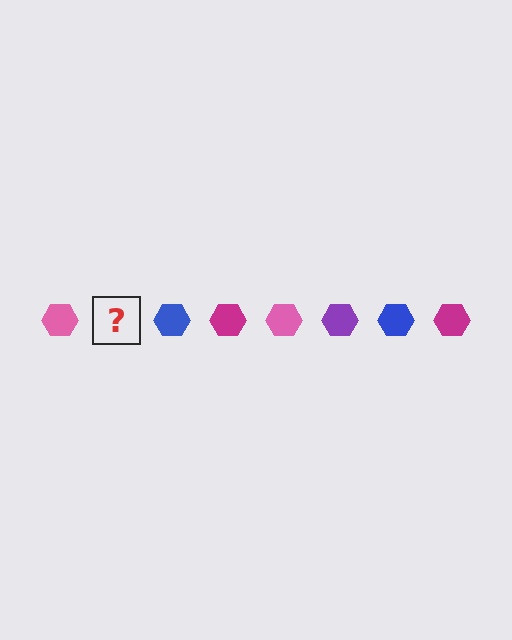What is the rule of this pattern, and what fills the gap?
The rule is that the pattern cycles through pink, purple, blue, magenta hexagons. The gap should be filled with a purple hexagon.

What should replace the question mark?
The question mark should be replaced with a purple hexagon.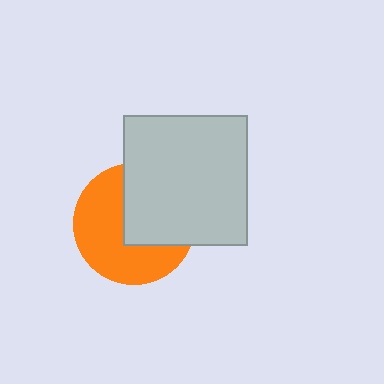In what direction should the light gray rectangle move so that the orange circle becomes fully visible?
The light gray rectangle should move toward the upper-right. That is the shortest direction to clear the overlap and leave the orange circle fully visible.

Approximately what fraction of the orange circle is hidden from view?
Roughly 43% of the orange circle is hidden behind the light gray rectangle.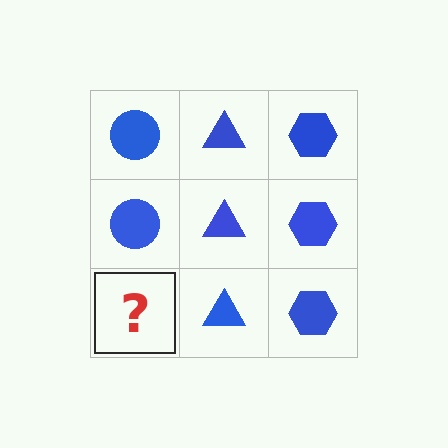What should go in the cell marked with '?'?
The missing cell should contain a blue circle.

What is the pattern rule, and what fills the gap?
The rule is that each column has a consistent shape. The gap should be filled with a blue circle.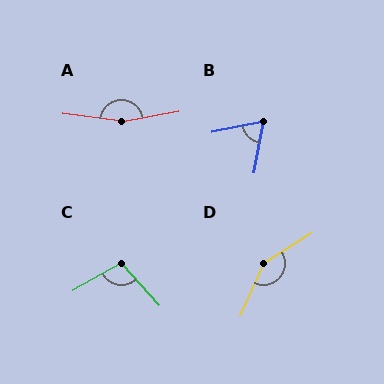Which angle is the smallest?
B, at approximately 69 degrees.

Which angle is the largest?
A, at approximately 162 degrees.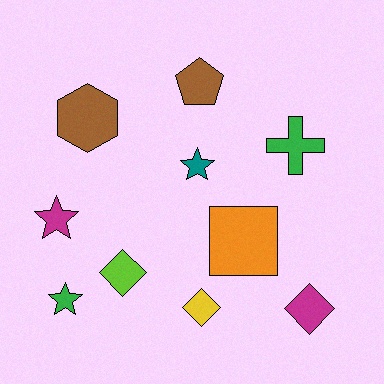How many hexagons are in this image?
There is 1 hexagon.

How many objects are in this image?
There are 10 objects.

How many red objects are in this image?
There are no red objects.